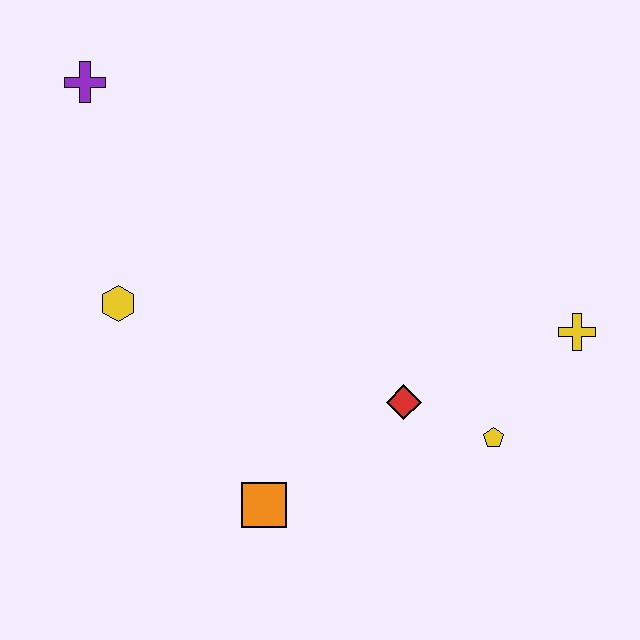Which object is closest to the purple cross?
The yellow hexagon is closest to the purple cross.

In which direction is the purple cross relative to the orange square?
The purple cross is above the orange square.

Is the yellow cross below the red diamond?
No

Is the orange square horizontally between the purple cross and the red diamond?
Yes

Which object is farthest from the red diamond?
The purple cross is farthest from the red diamond.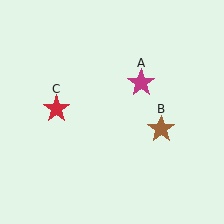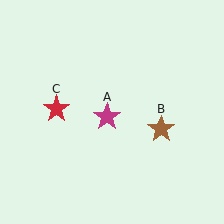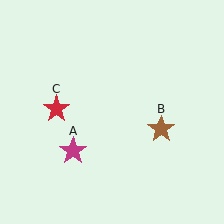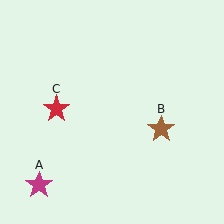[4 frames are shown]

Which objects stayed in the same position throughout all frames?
Brown star (object B) and red star (object C) remained stationary.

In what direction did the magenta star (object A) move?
The magenta star (object A) moved down and to the left.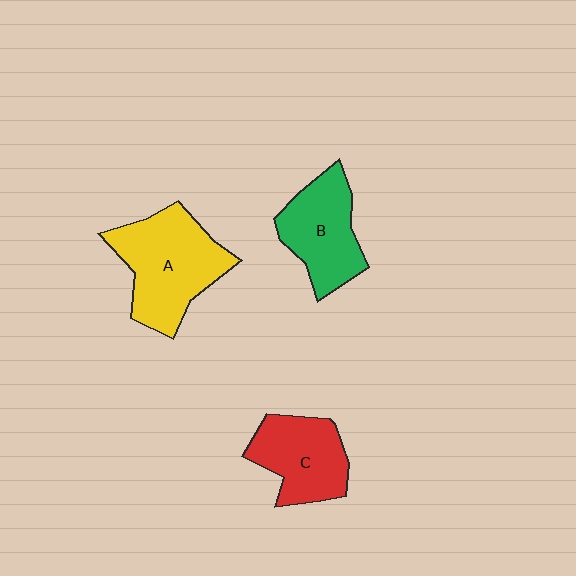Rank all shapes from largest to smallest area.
From largest to smallest: A (yellow), B (green), C (red).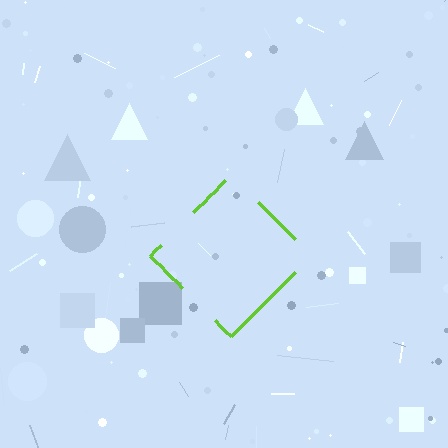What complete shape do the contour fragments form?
The contour fragments form a diamond.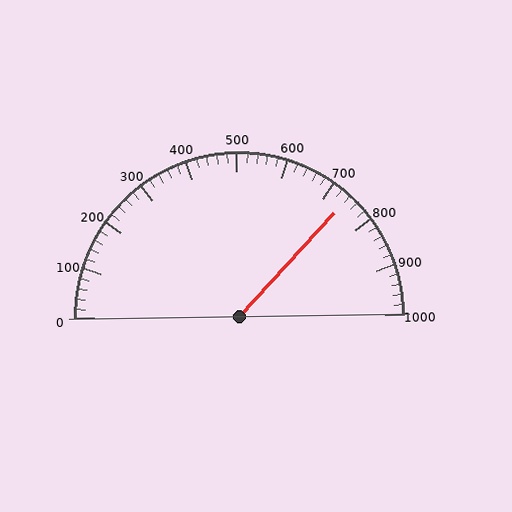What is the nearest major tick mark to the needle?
The nearest major tick mark is 700.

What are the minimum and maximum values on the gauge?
The gauge ranges from 0 to 1000.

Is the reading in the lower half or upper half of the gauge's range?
The reading is in the upper half of the range (0 to 1000).